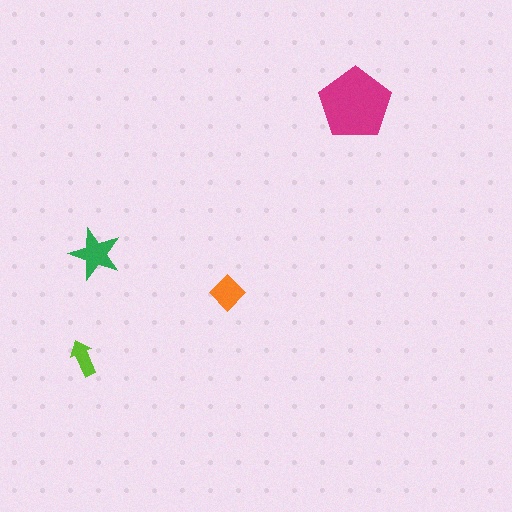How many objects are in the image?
There are 4 objects in the image.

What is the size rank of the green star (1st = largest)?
2nd.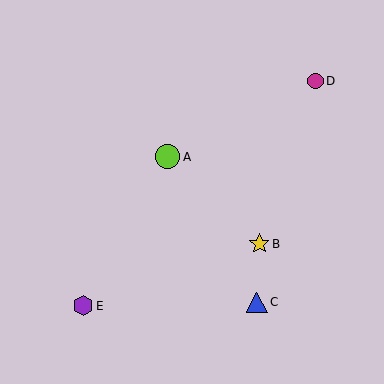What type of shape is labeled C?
Shape C is a blue triangle.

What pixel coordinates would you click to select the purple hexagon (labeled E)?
Click at (83, 306) to select the purple hexagon E.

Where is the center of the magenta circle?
The center of the magenta circle is at (316, 81).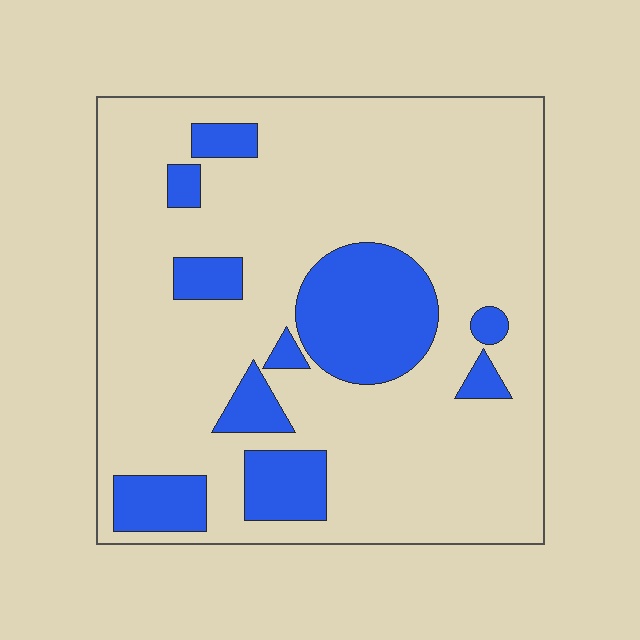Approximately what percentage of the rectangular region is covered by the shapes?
Approximately 20%.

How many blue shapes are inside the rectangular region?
10.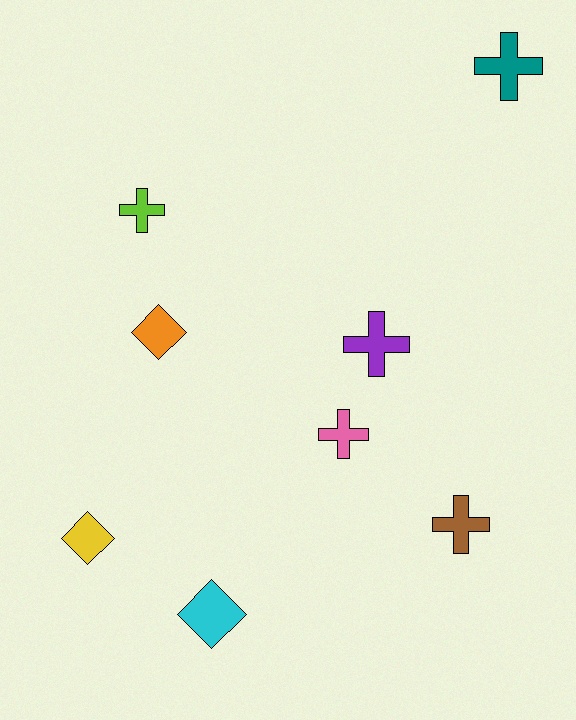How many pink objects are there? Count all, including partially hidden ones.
There is 1 pink object.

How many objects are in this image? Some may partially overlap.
There are 8 objects.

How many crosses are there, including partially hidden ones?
There are 5 crosses.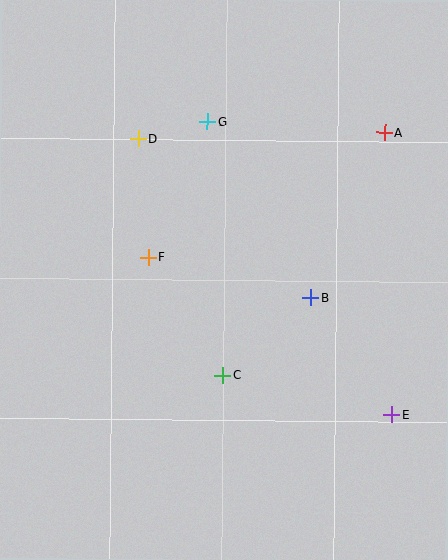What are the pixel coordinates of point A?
Point A is at (385, 132).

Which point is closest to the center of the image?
Point F at (149, 258) is closest to the center.